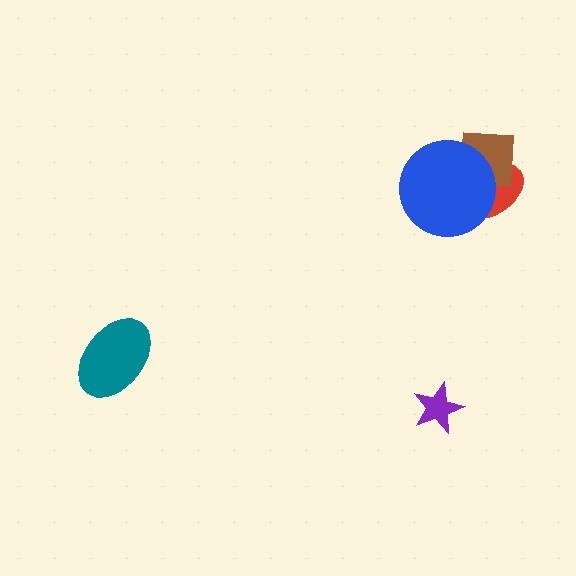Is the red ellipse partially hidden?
Yes, it is partially covered by another shape.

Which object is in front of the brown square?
The blue circle is in front of the brown square.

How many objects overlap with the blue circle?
2 objects overlap with the blue circle.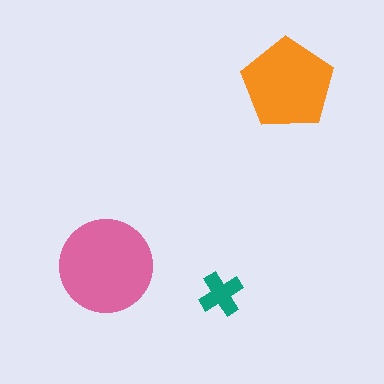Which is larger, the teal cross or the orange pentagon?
The orange pentagon.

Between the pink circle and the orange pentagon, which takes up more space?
The pink circle.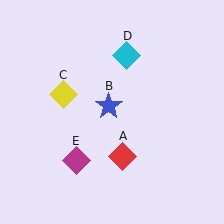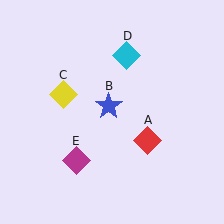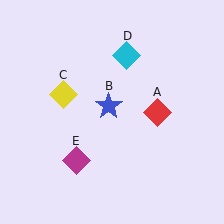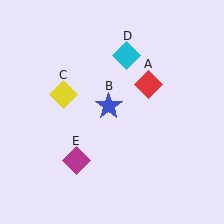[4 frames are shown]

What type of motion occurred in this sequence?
The red diamond (object A) rotated counterclockwise around the center of the scene.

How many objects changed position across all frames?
1 object changed position: red diamond (object A).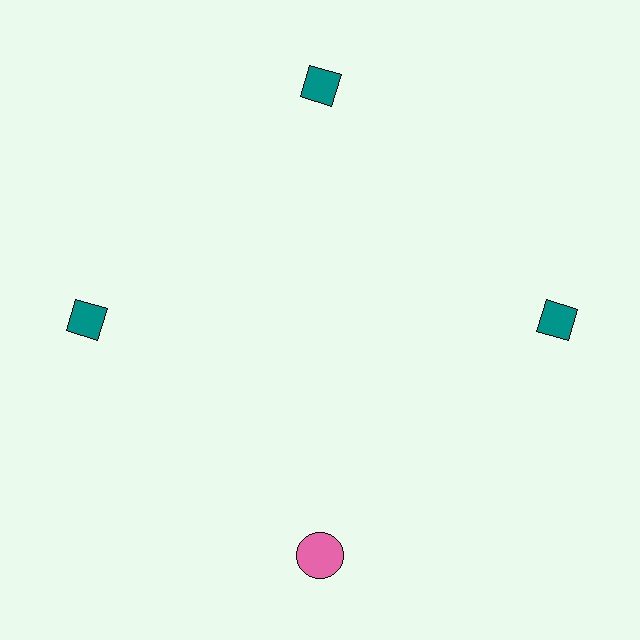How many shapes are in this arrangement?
There are 4 shapes arranged in a ring pattern.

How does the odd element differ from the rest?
It differs in both color (pink instead of teal) and shape (circle instead of diamond).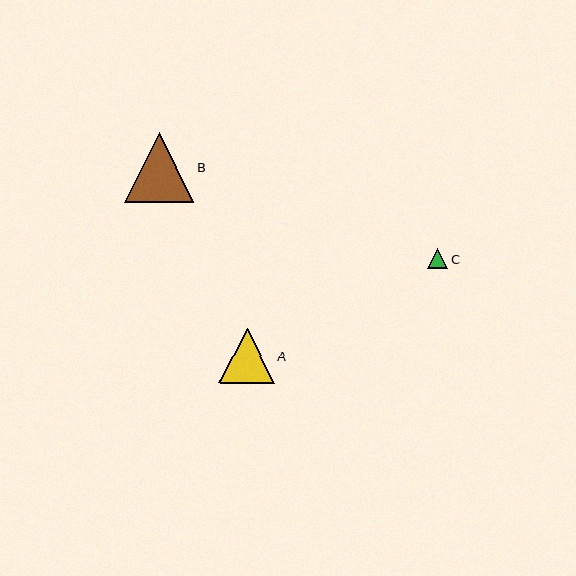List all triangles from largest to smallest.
From largest to smallest: B, A, C.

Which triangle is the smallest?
Triangle C is the smallest with a size of approximately 21 pixels.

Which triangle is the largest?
Triangle B is the largest with a size of approximately 70 pixels.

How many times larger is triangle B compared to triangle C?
Triangle B is approximately 3.4 times the size of triangle C.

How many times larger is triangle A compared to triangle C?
Triangle A is approximately 2.7 times the size of triangle C.